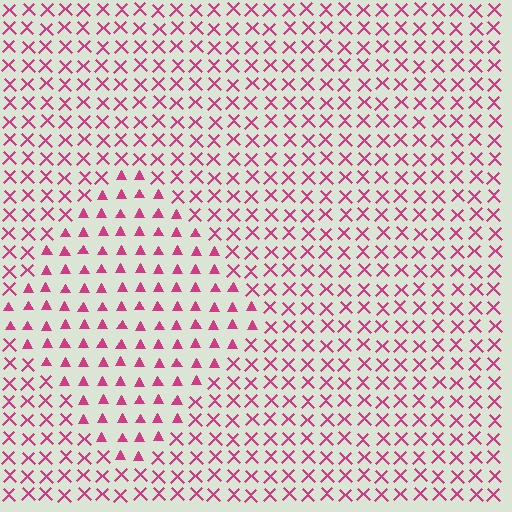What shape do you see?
I see a diamond.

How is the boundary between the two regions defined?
The boundary is defined by a change in element shape: triangles inside vs. X marks outside. All elements share the same color and spacing.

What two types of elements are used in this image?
The image uses triangles inside the diamond region and X marks outside it.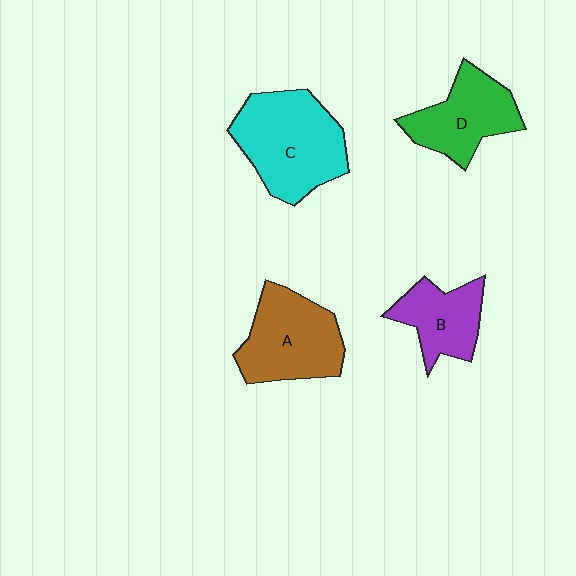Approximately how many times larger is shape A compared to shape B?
Approximately 1.4 times.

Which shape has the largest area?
Shape C (cyan).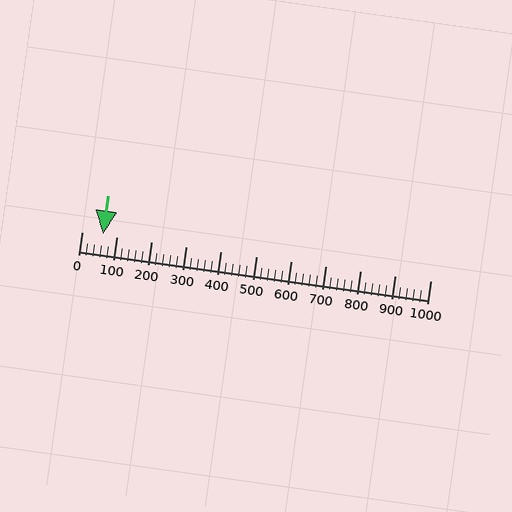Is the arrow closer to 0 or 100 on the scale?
The arrow is closer to 100.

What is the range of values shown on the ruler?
The ruler shows values from 0 to 1000.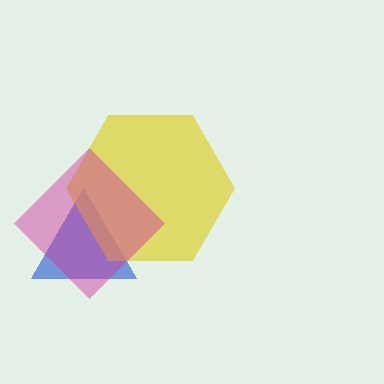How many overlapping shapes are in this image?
There are 3 overlapping shapes in the image.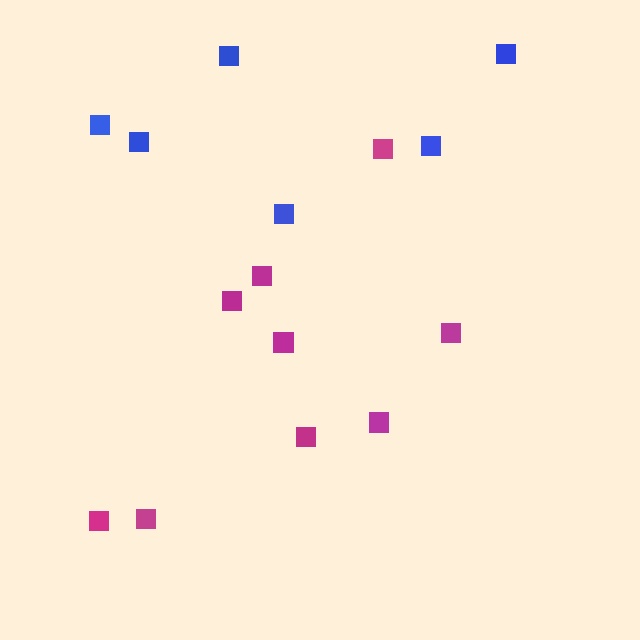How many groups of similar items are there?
There are 2 groups: one group of magenta squares (9) and one group of blue squares (6).